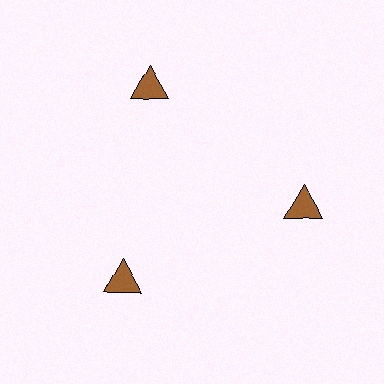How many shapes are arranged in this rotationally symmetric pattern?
There are 3 shapes, arranged in 3 groups of 1.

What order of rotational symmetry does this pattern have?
This pattern has 3-fold rotational symmetry.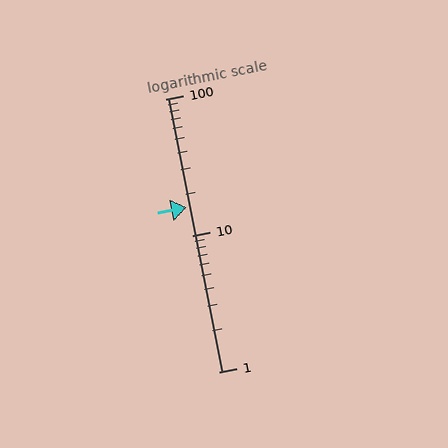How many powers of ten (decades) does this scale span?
The scale spans 2 decades, from 1 to 100.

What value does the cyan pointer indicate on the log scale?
The pointer indicates approximately 16.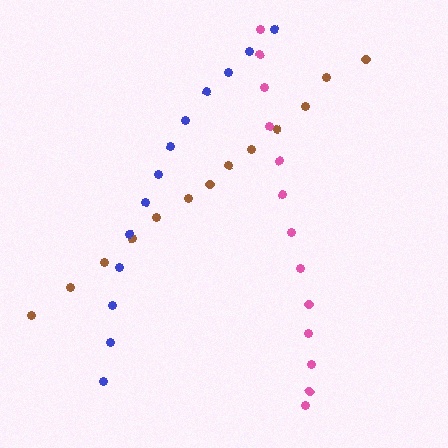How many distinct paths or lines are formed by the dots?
There are 3 distinct paths.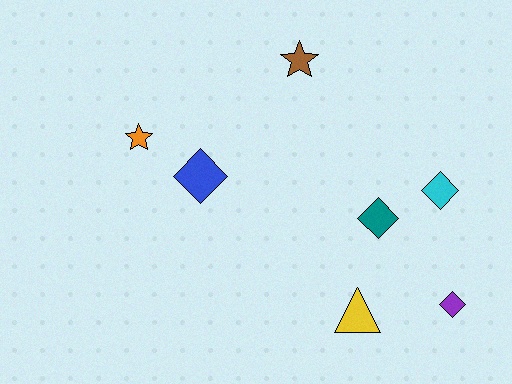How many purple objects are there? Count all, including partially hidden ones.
There is 1 purple object.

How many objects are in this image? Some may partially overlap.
There are 7 objects.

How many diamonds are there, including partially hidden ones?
There are 4 diamonds.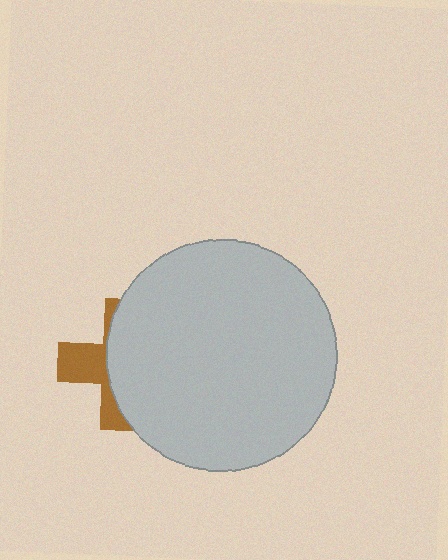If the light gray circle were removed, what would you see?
You would see the complete brown cross.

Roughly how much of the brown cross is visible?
A small part of it is visible (roughly 36%).